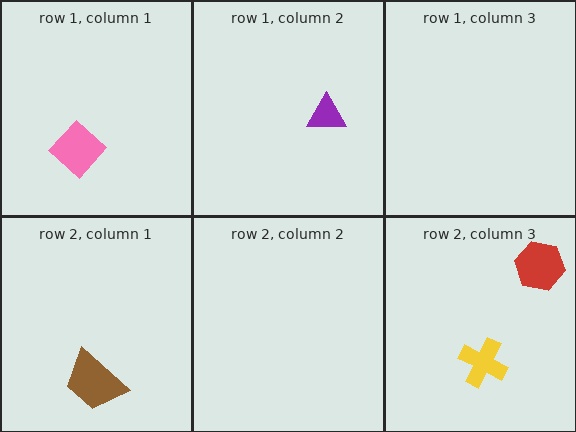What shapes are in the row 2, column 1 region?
The brown trapezoid.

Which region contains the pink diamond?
The row 1, column 1 region.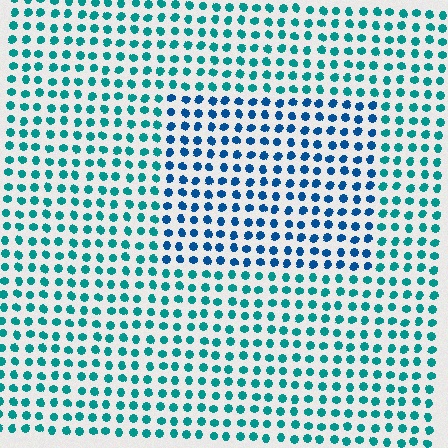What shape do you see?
I see a rectangle.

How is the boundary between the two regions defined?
The boundary is defined purely by a slight shift in hue (about 32 degrees). Spacing, size, and orientation are identical on both sides.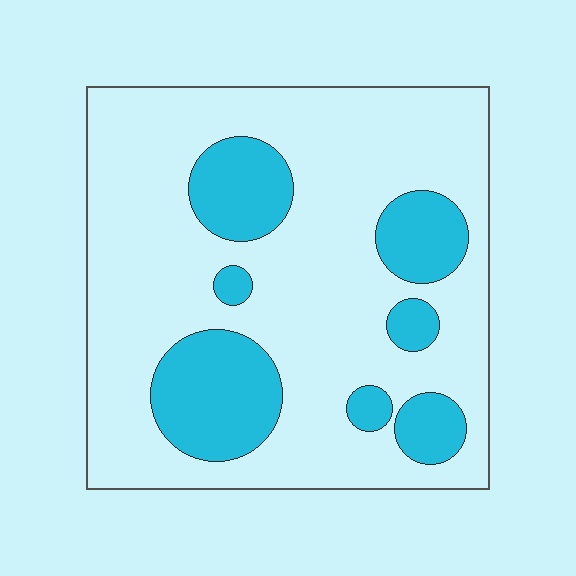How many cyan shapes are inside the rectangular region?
7.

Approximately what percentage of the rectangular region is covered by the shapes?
Approximately 25%.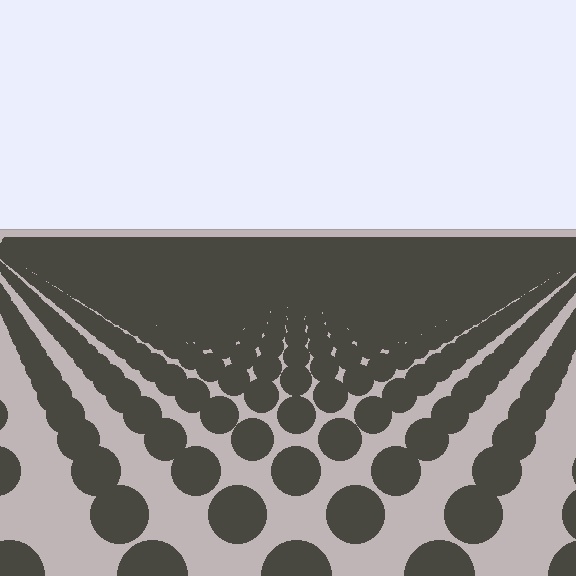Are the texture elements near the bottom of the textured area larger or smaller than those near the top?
Larger. Near the bottom, elements are closer to the viewer and appear at a bigger on-screen size.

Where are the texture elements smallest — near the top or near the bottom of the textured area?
Near the top.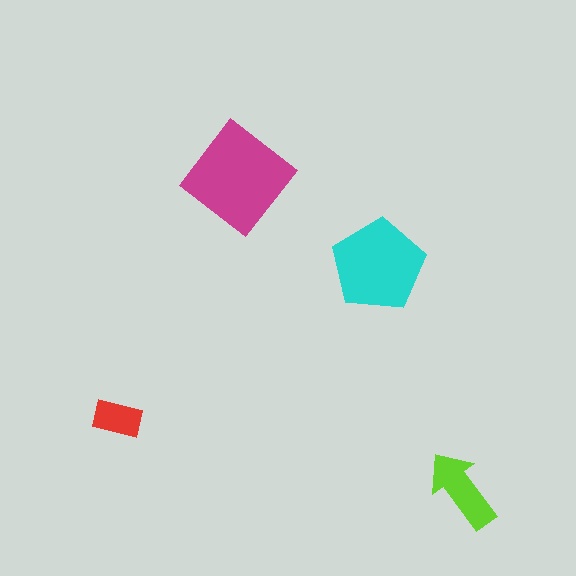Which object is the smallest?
The red rectangle.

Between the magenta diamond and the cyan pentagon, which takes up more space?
The magenta diamond.